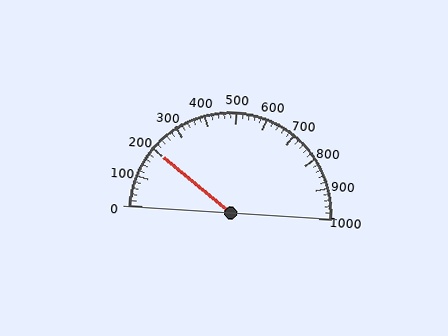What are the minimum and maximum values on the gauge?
The gauge ranges from 0 to 1000.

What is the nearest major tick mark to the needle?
The nearest major tick mark is 200.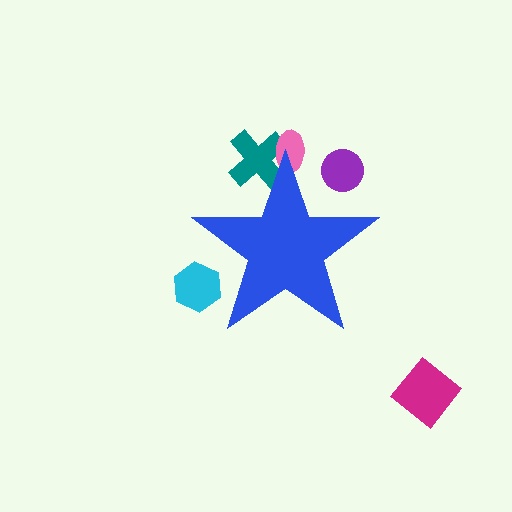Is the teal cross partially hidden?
Yes, the teal cross is partially hidden behind the blue star.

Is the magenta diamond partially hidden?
No, the magenta diamond is fully visible.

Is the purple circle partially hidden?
Yes, the purple circle is partially hidden behind the blue star.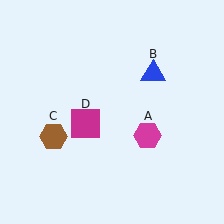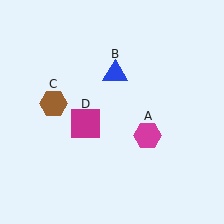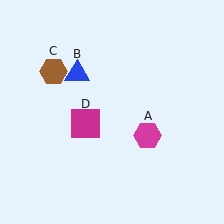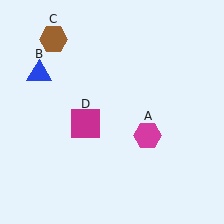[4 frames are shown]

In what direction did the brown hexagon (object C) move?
The brown hexagon (object C) moved up.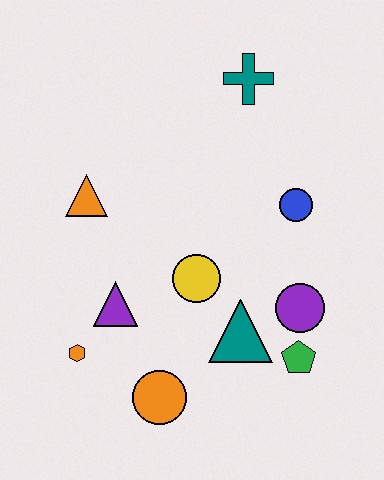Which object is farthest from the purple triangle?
The teal cross is farthest from the purple triangle.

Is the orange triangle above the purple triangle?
Yes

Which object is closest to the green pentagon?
The purple circle is closest to the green pentagon.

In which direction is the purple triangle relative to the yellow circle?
The purple triangle is to the left of the yellow circle.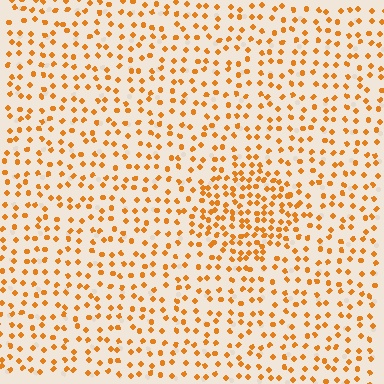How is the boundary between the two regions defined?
The boundary is defined by a change in element density (approximately 1.9x ratio). All elements are the same color, size, and shape.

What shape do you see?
I see a diamond.